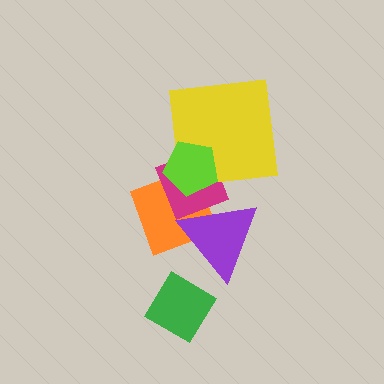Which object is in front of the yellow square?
The lime pentagon is in front of the yellow square.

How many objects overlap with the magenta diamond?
4 objects overlap with the magenta diamond.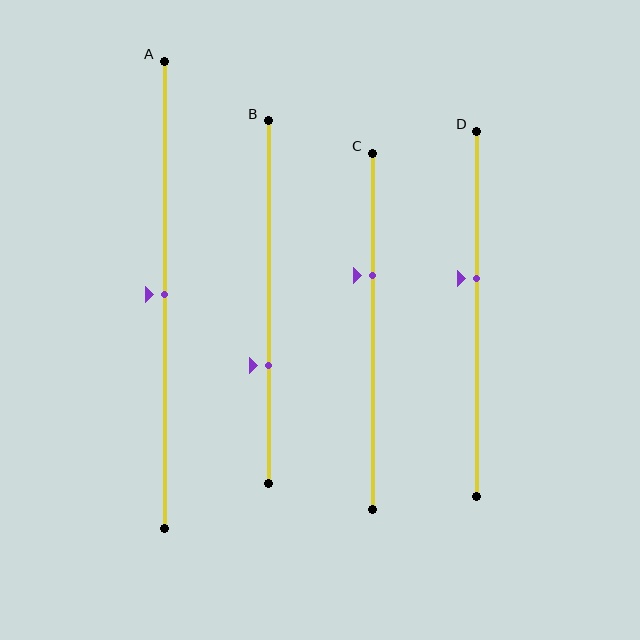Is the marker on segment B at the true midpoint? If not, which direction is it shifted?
No, the marker on segment B is shifted downward by about 18% of the segment length.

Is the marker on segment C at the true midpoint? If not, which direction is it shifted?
No, the marker on segment C is shifted upward by about 16% of the segment length.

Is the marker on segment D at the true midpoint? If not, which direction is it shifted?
No, the marker on segment D is shifted upward by about 10% of the segment length.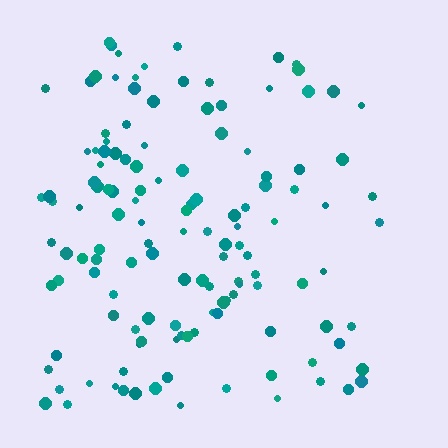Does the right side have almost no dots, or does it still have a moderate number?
Still a moderate number, just noticeably fewer than the left.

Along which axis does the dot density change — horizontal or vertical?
Horizontal.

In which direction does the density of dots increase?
From right to left, with the left side densest.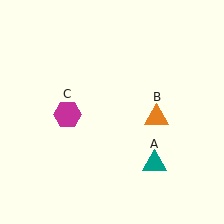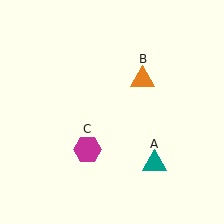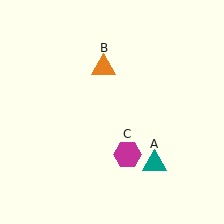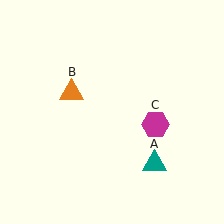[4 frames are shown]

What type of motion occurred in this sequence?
The orange triangle (object B), magenta hexagon (object C) rotated counterclockwise around the center of the scene.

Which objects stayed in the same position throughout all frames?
Teal triangle (object A) remained stationary.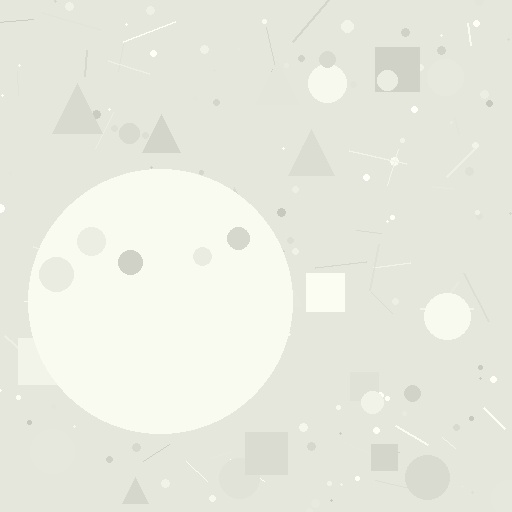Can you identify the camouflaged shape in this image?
The camouflaged shape is a circle.